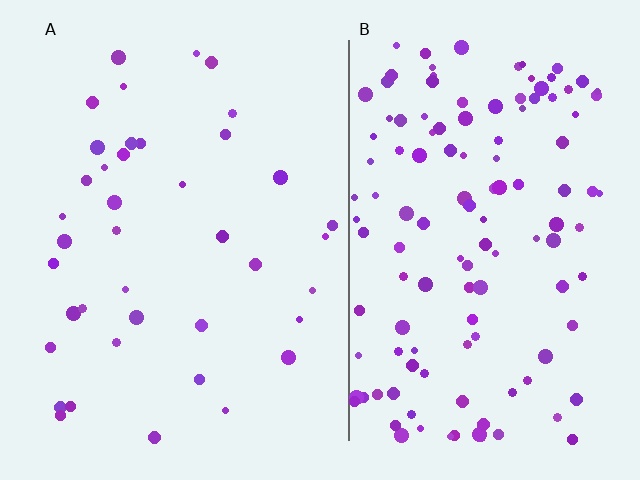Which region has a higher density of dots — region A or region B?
B (the right).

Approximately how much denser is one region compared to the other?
Approximately 3.2× — region B over region A.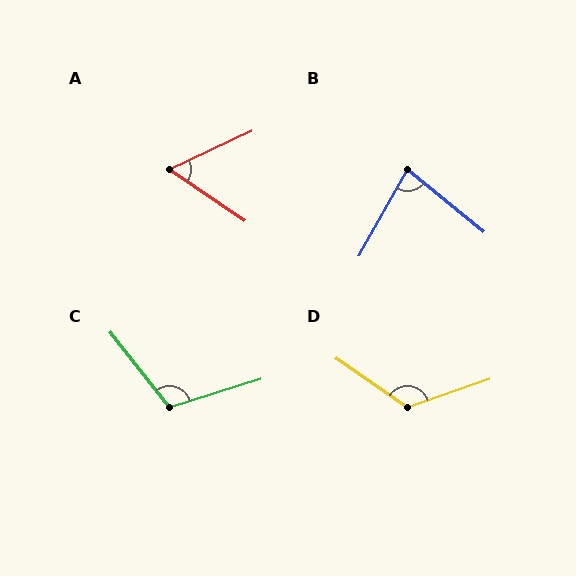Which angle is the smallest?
A, at approximately 59 degrees.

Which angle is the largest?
D, at approximately 126 degrees.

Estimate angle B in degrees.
Approximately 80 degrees.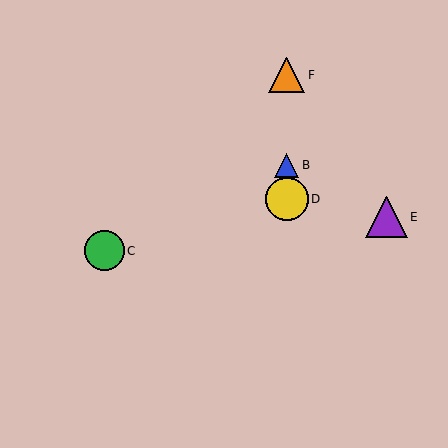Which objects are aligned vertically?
Objects A, B, D, F are aligned vertically.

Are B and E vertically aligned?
No, B is at x≈287 and E is at x≈386.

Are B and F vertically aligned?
Yes, both are at x≈287.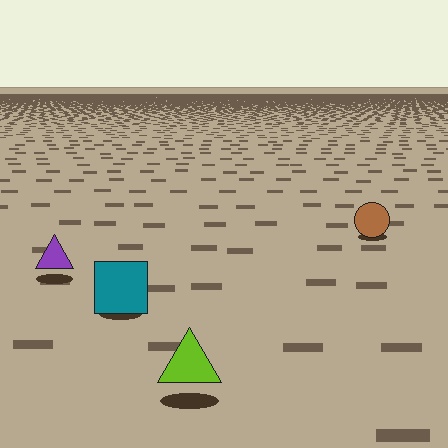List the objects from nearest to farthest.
From nearest to farthest: the lime triangle, the teal square, the purple triangle, the brown circle.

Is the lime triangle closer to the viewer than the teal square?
Yes. The lime triangle is closer — you can tell from the texture gradient: the ground texture is coarser near it.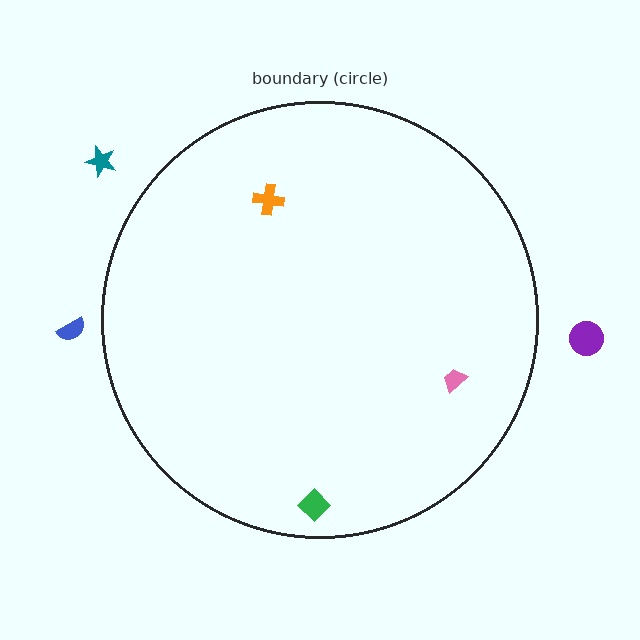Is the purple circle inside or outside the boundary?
Outside.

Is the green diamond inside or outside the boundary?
Inside.